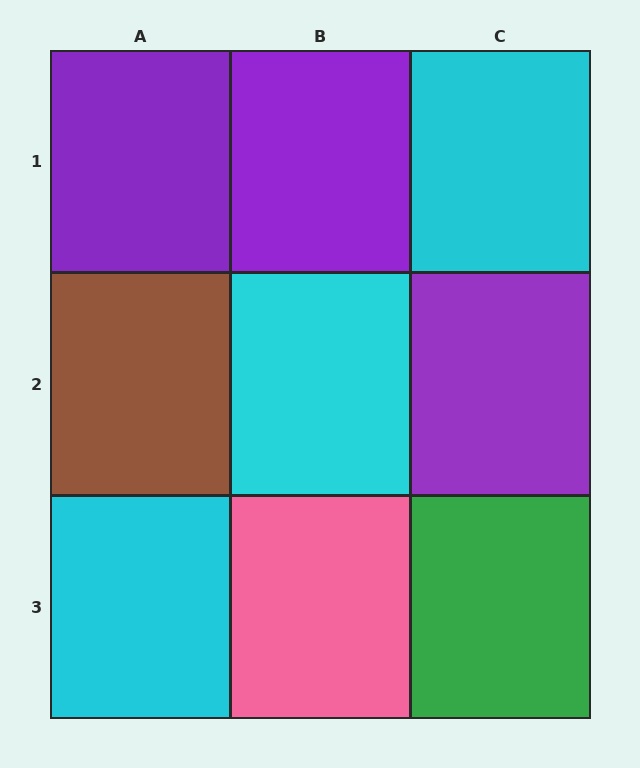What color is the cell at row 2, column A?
Brown.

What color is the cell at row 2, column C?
Purple.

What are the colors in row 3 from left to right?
Cyan, pink, green.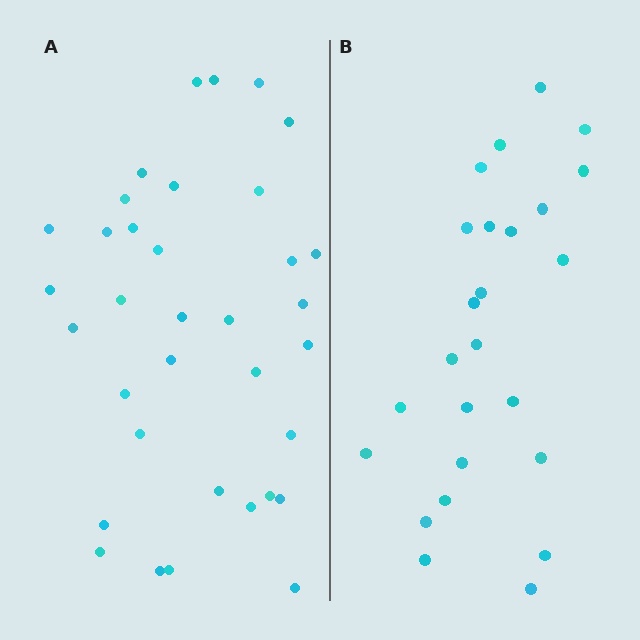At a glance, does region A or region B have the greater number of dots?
Region A (the left region) has more dots.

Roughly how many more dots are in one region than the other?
Region A has roughly 10 or so more dots than region B.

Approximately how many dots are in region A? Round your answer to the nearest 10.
About 40 dots. (The exact count is 35, which rounds to 40.)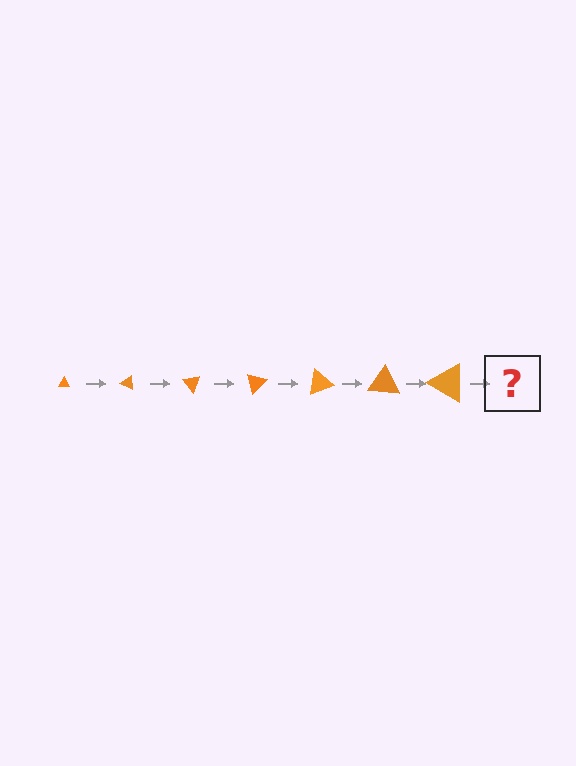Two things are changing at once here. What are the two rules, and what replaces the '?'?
The two rules are that the triangle grows larger each step and it rotates 25 degrees each step. The '?' should be a triangle, larger than the previous one and rotated 175 degrees from the start.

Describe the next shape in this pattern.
It should be a triangle, larger than the previous one and rotated 175 degrees from the start.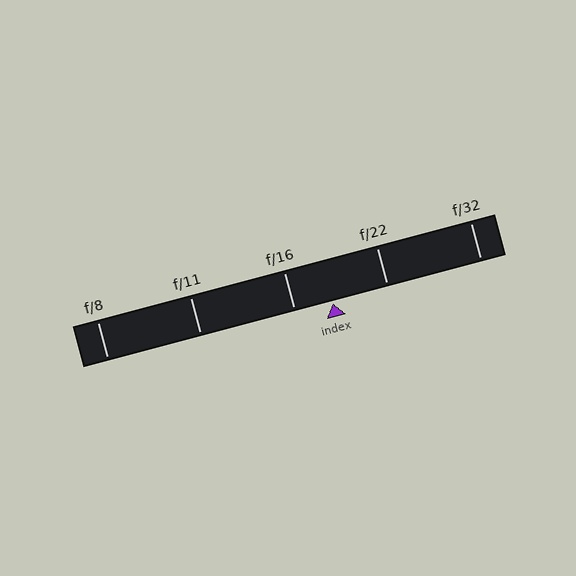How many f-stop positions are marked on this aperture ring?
There are 5 f-stop positions marked.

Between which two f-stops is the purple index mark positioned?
The index mark is between f/16 and f/22.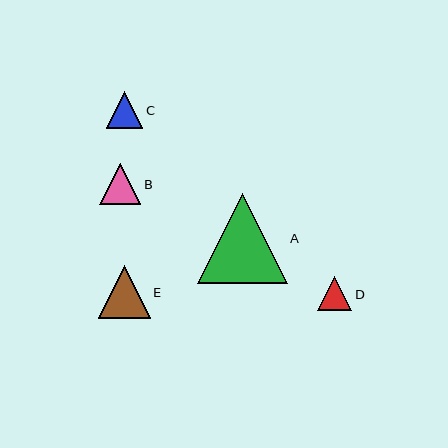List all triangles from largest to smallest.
From largest to smallest: A, E, B, C, D.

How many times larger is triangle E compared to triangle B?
Triangle E is approximately 1.3 times the size of triangle B.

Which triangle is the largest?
Triangle A is the largest with a size of approximately 90 pixels.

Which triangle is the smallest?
Triangle D is the smallest with a size of approximately 34 pixels.